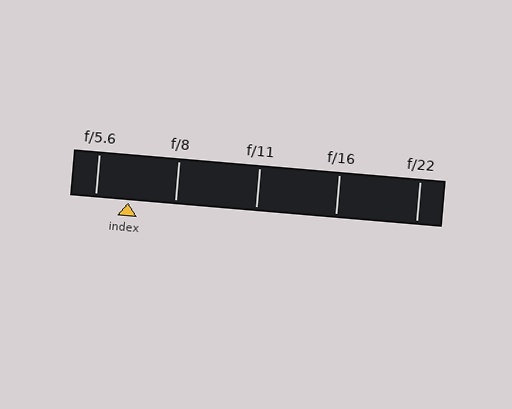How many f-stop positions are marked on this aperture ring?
There are 5 f-stop positions marked.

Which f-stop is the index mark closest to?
The index mark is closest to f/5.6.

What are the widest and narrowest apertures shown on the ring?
The widest aperture shown is f/5.6 and the narrowest is f/22.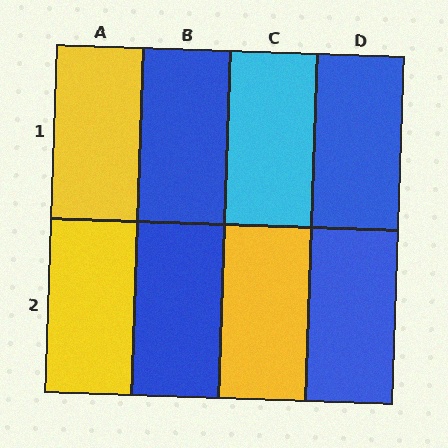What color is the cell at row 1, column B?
Blue.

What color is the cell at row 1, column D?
Blue.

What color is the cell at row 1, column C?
Cyan.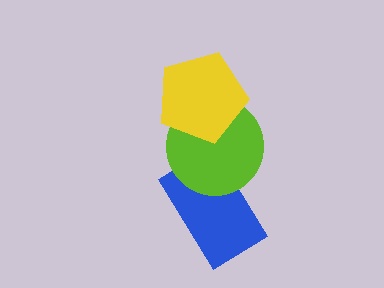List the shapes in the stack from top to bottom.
From top to bottom: the yellow pentagon, the lime circle, the blue rectangle.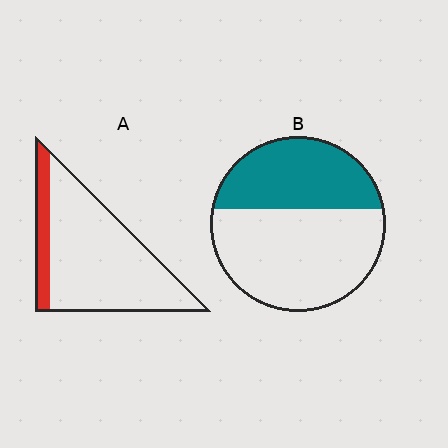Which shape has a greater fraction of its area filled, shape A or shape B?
Shape B.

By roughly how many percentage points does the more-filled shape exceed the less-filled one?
By roughly 25 percentage points (B over A).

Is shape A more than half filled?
No.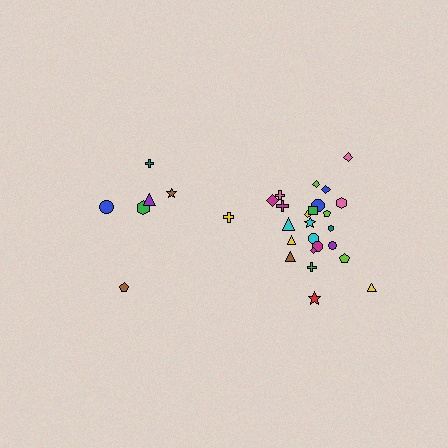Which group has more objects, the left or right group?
The right group.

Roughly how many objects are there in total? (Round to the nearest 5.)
Roughly 30 objects in total.